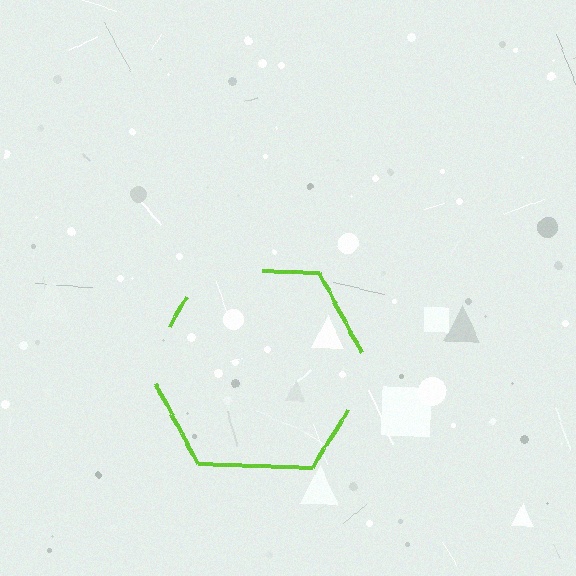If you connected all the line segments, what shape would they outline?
They would outline a hexagon.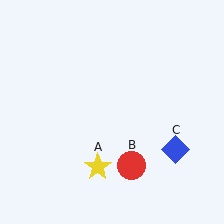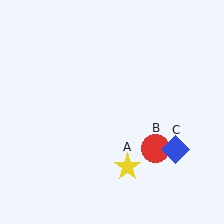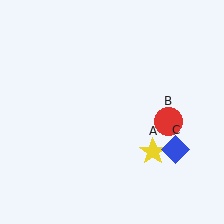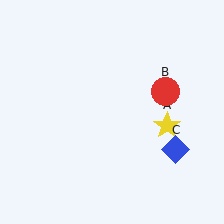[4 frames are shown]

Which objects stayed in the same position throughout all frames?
Blue diamond (object C) remained stationary.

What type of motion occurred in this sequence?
The yellow star (object A), red circle (object B) rotated counterclockwise around the center of the scene.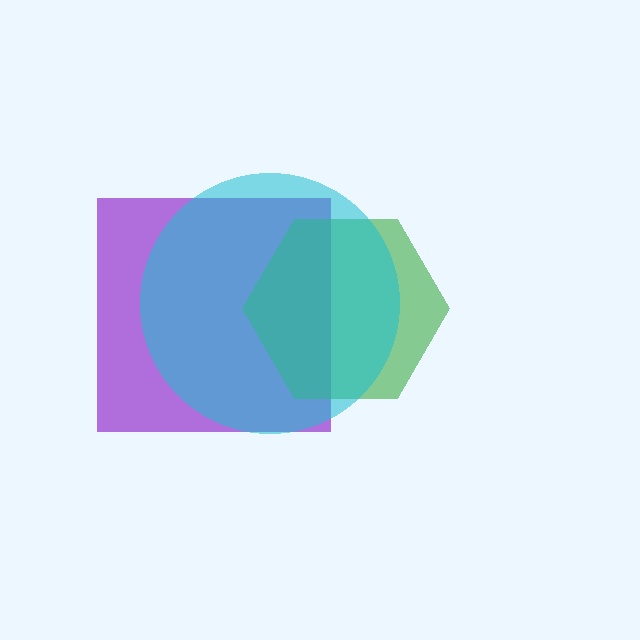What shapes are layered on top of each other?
The layered shapes are: a purple square, a green hexagon, a cyan circle.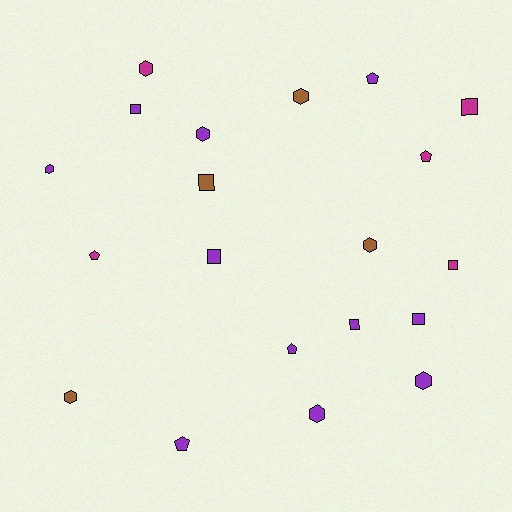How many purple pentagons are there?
There are 3 purple pentagons.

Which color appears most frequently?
Purple, with 11 objects.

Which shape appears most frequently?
Hexagon, with 8 objects.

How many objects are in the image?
There are 20 objects.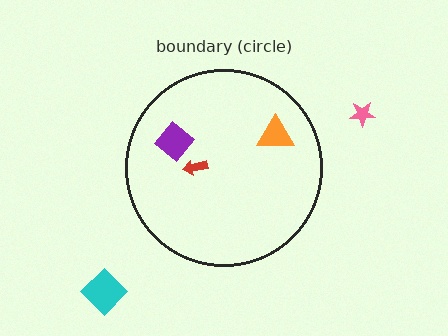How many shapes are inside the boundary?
3 inside, 2 outside.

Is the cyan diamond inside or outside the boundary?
Outside.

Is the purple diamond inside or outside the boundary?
Inside.